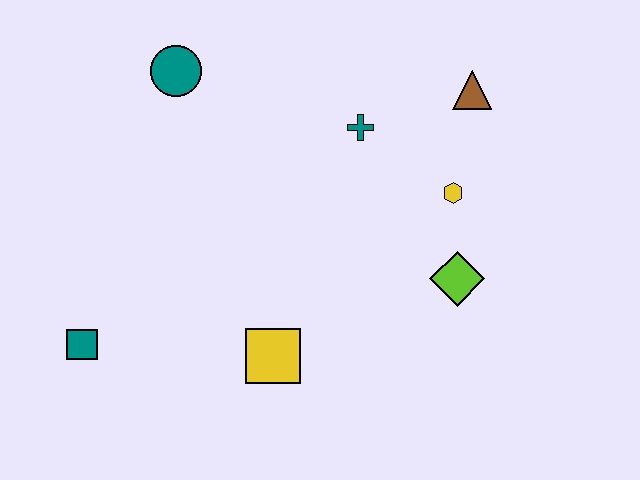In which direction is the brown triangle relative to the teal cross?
The brown triangle is to the right of the teal cross.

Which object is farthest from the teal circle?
The lime diamond is farthest from the teal circle.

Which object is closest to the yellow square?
The teal square is closest to the yellow square.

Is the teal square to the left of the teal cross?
Yes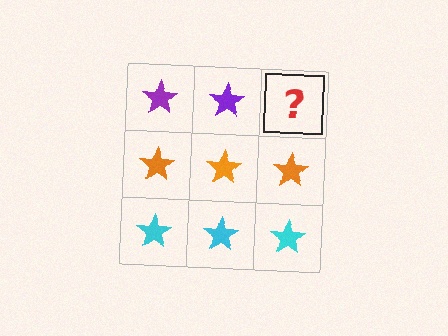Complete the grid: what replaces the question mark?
The question mark should be replaced with a purple star.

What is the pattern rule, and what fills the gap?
The rule is that each row has a consistent color. The gap should be filled with a purple star.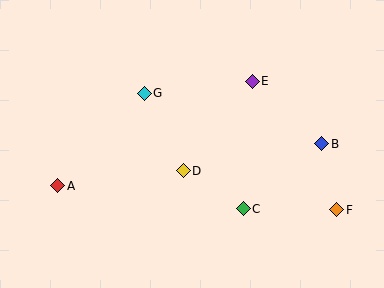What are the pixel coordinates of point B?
Point B is at (322, 144).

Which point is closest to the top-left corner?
Point G is closest to the top-left corner.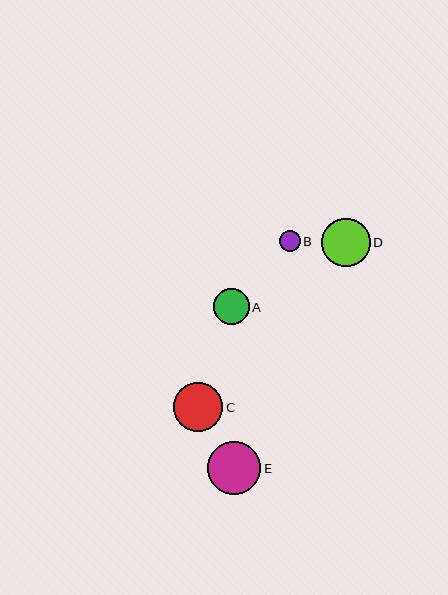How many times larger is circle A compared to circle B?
Circle A is approximately 1.7 times the size of circle B.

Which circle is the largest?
Circle E is the largest with a size of approximately 53 pixels.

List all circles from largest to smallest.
From largest to smallest: E, C, D, A, B.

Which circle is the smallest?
Circle B is the smallest with a size of approximately 21 pixels.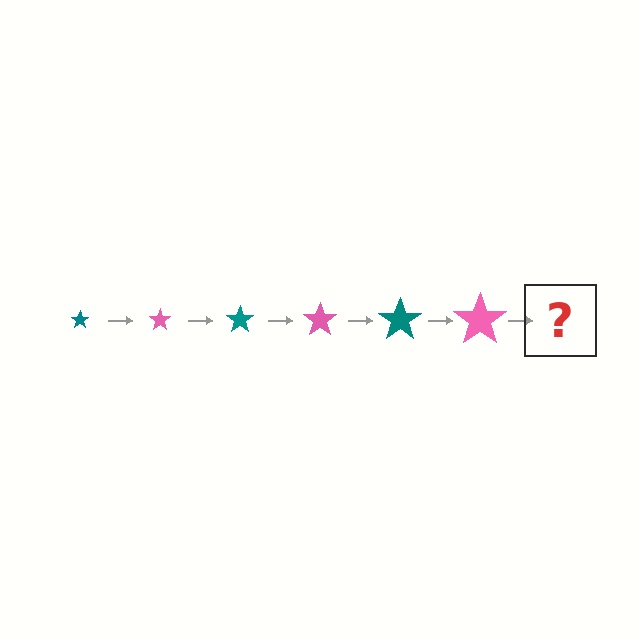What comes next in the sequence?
The next element should be a teal star, larger than the previous one.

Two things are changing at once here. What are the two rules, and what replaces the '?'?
The two rules are that the star grows larger each step and the color cycles through teal and pink. The '?' should be a teal star, larger than the previous one.